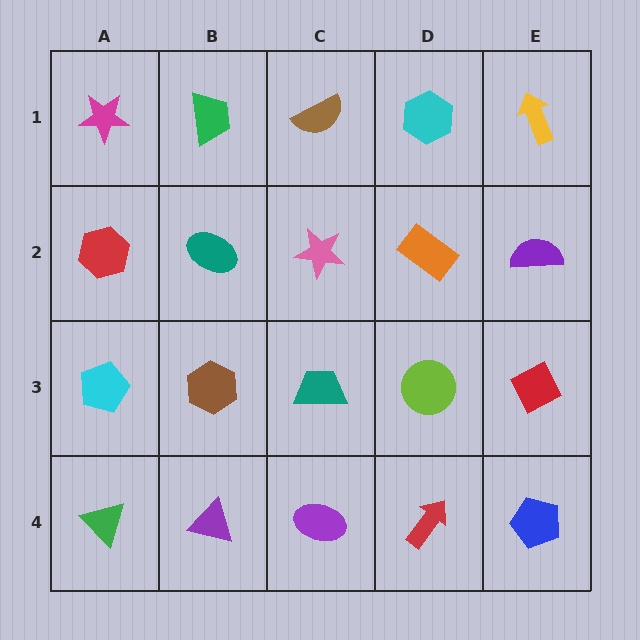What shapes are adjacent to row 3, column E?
A purple semicircle (row 2, column E), a blue pentagon (row 4, column E), a lime circle (row 3, column D).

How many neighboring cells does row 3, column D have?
4.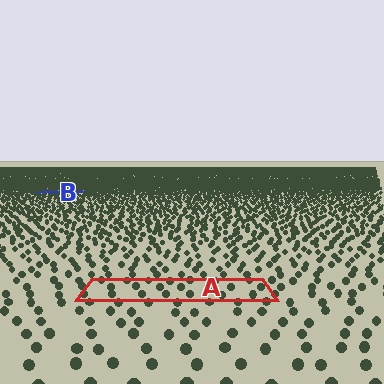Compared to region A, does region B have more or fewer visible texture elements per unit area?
Region B has more texture elements per unit area — they are packed more densely because it is farther away.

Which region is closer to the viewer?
Region A is closer. The texture elements there are larger and more spread out.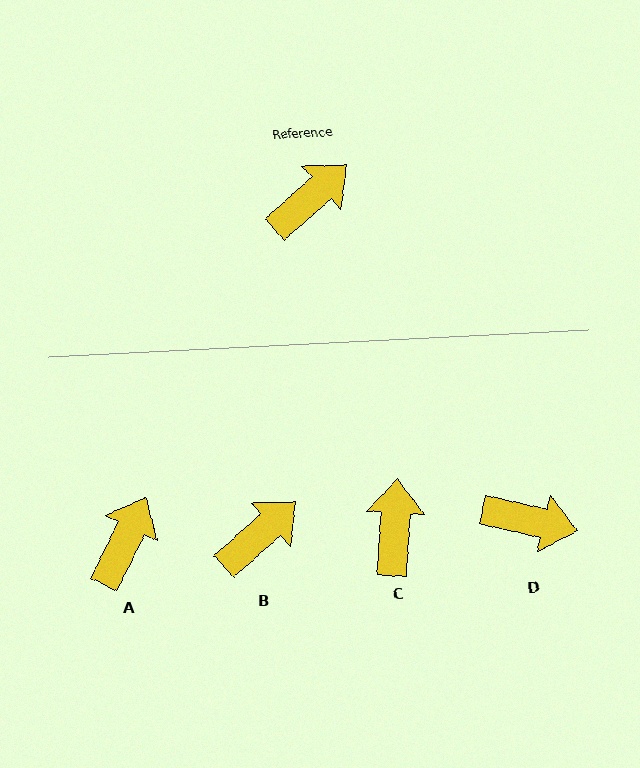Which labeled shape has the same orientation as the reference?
B.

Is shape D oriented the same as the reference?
No, it is off by about 55 degrees.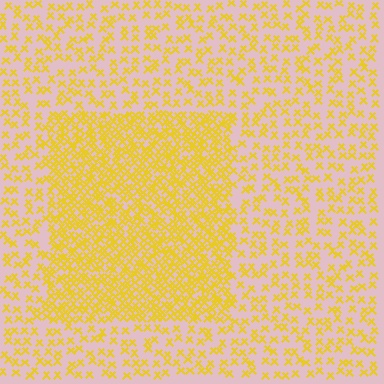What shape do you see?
I see a rectangle.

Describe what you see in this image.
The image contains small yellow elements arranged at two different densities. A rectangle-shaped region is visible where the elements are more densely packed than the surrounding area.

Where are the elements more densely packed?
The elements are more densely packed inside the rectangle boundary.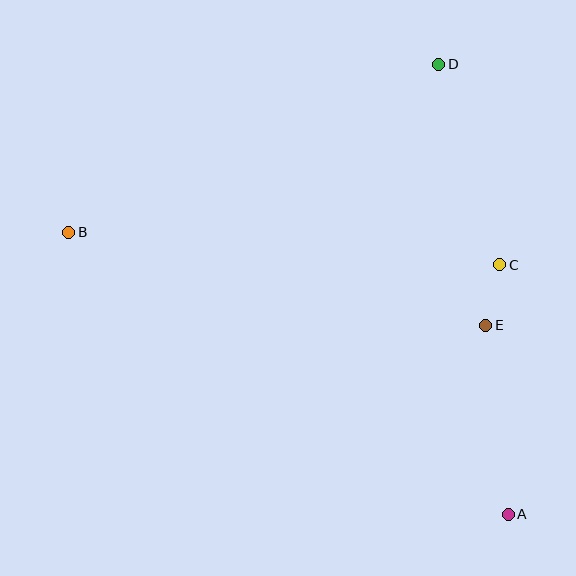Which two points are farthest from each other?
Points A and B are farthest from each other.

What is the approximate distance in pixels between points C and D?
The distance between C and D is approximately 209 pixels.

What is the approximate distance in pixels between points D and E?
The distance between D and E is approximately 265 pixels.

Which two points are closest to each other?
Points C and E are closest to each other.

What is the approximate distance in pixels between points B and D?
The distance between B and D is approximately 407 pixels.